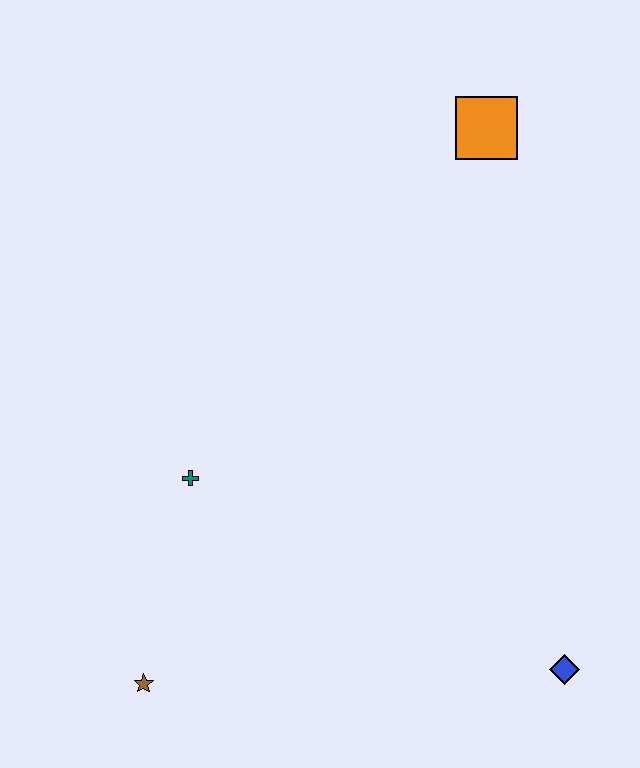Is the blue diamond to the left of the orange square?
No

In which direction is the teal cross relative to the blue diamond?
The teal cross is to the left of the blue diamond.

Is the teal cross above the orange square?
No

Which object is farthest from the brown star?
The orange square is farthest from the brown star.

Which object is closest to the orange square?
The teal cross is closest to the orange square.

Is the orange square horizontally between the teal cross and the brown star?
No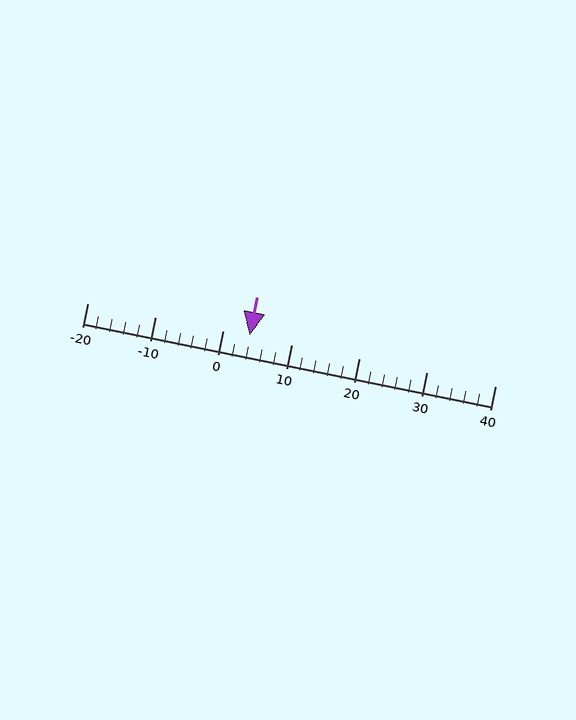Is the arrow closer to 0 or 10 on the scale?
The arrow is closer to 0.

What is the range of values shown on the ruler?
The ruler shows values from -20 to 40.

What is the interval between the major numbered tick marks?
The major tick marks are spaced 10 units apart.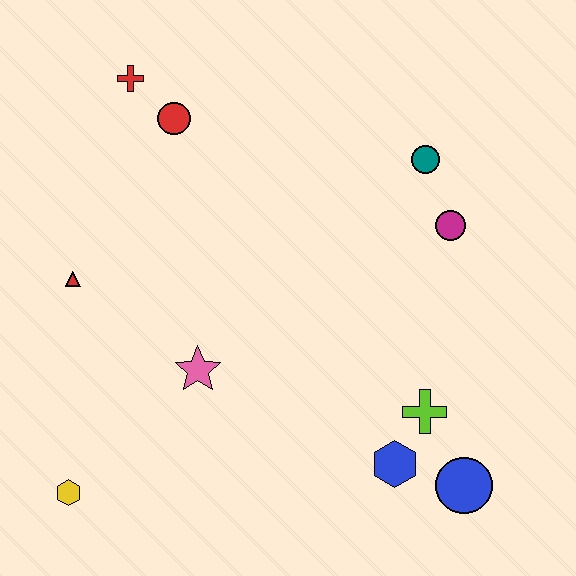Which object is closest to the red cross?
The red circle is closest to the red cross.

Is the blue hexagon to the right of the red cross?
Yes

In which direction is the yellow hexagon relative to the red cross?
The yellow hexagon is below the red cross.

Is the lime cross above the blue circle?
Yes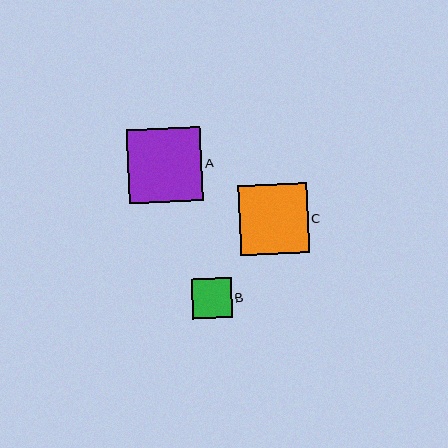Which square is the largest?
Square A is the largest with a size of approximately 74 pixels.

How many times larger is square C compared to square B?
Square C is approximately 1.7 times the size of square B.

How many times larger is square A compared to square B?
Square A is approximately 1.9 times the size of square B.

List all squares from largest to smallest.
From largest to smallest: A, C, B.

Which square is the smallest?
Square B is the smallest with a size of approximately 40 pixels.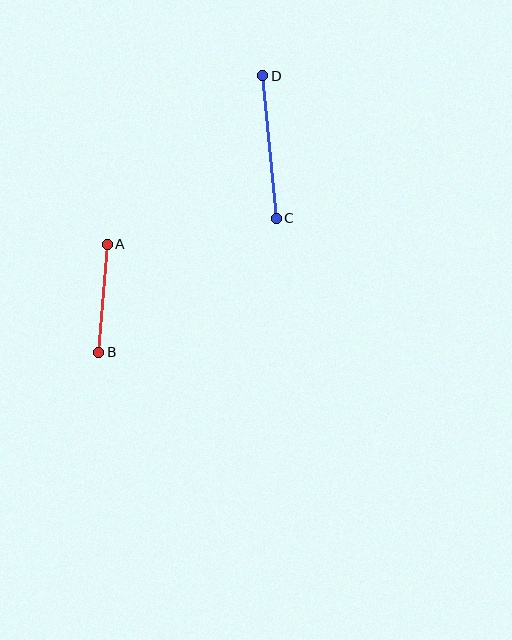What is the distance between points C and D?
The distance is approximately 143 pixels.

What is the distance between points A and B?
The distance is approximately 109 pixels.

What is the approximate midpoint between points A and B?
The midpoint is at approximately (103, 298) pixels.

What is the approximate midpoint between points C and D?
The midpoint is at approximately (270, 147) pixels.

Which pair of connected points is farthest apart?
Points C and D are farthest apart.